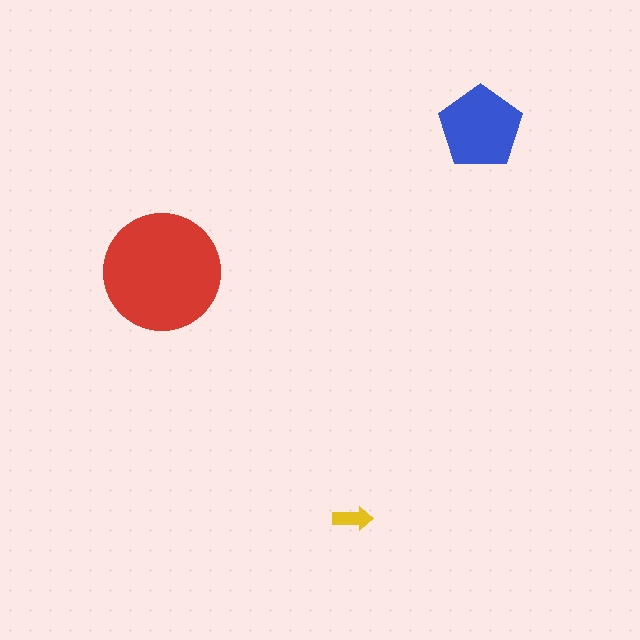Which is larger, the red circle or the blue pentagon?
The red circle.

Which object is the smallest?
The yellow arrow.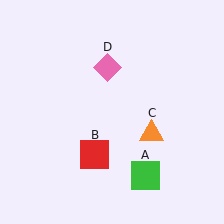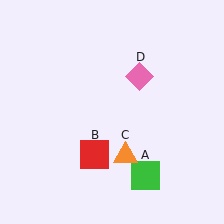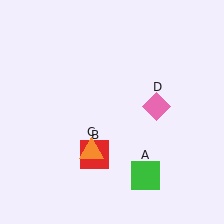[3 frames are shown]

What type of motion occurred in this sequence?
The orange triangle (object C), pink diamond (object D) rotated clockwise around the center of the scene.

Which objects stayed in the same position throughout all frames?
Green square (object A) and red square (object B) remained stationary.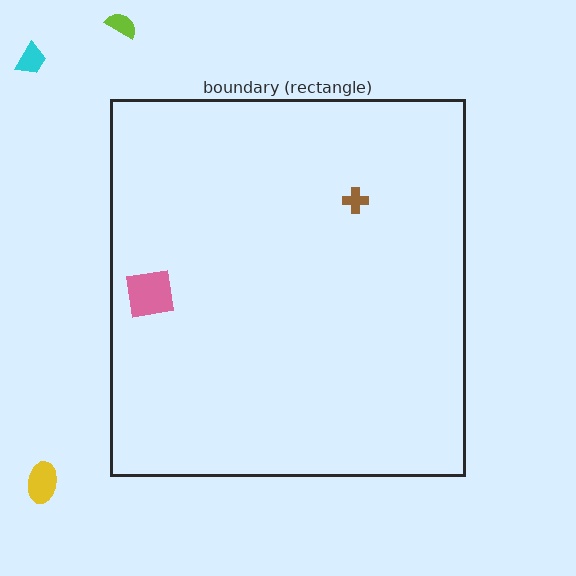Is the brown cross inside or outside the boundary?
Inside.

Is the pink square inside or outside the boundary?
Inside.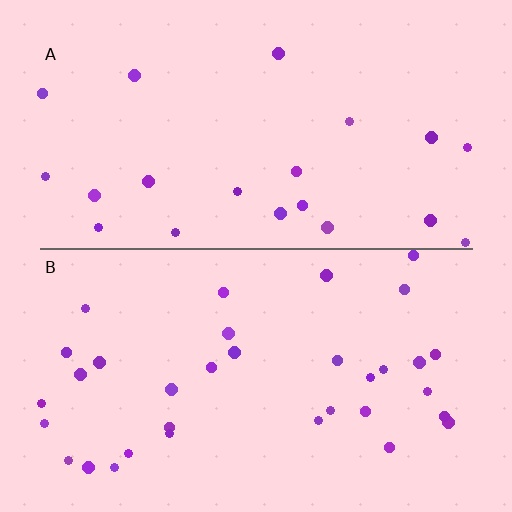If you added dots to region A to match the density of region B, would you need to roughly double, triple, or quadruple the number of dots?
Approximately double.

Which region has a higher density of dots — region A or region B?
B (the bottom).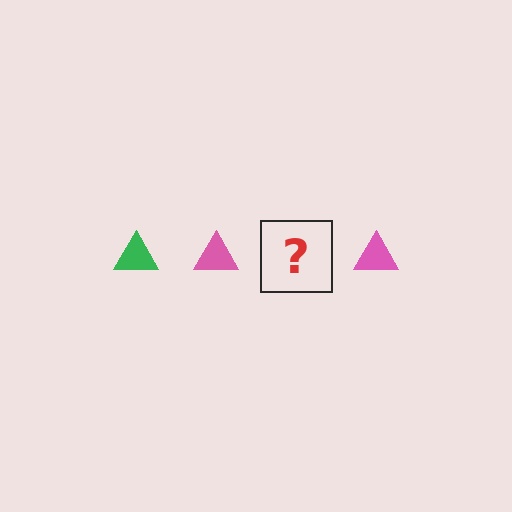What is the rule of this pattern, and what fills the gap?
The rule is that the pattern cycles through green, pink triangles. The gap should be filled with a green triangle.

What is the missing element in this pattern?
The missing element is a green triangle.